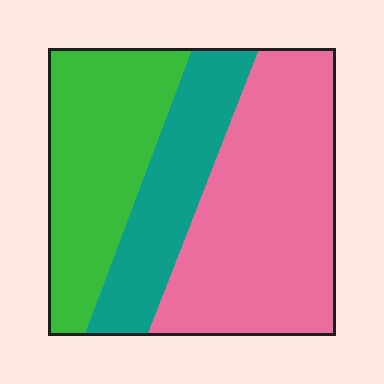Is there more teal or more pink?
Pink.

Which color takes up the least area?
Teal, at roughly 25%.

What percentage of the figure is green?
Green covers around 30% of the figure.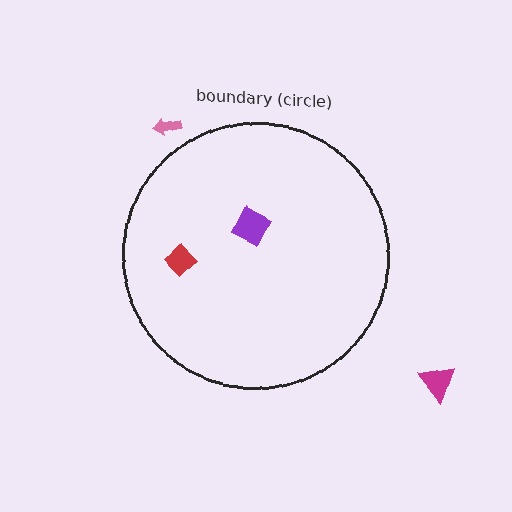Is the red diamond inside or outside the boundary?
Inside.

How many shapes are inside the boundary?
2 inside, 2 outside.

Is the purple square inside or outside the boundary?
Inside.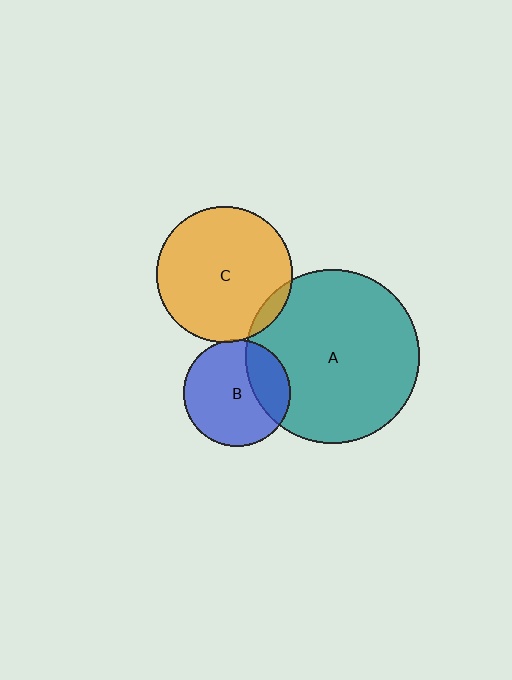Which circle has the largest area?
Circle A (teal).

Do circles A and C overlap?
Yes.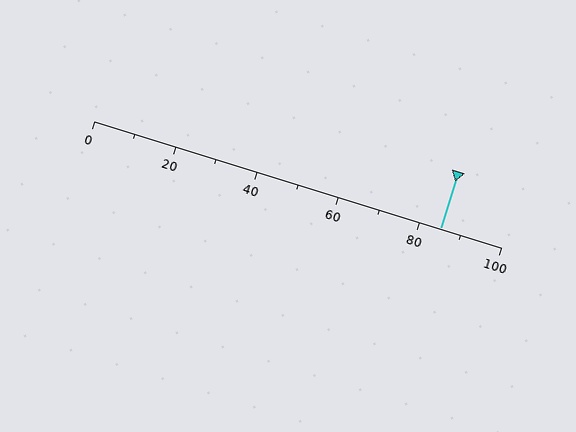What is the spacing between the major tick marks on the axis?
The major ticks are spaced 20 apart.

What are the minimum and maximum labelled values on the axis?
The axis runs from 0 to 100.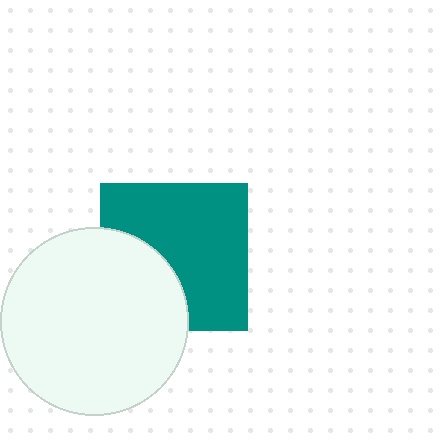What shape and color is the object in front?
The object in front is a white circle.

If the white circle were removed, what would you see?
You would see the complete teal square.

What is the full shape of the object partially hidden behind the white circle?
The partially hidden object is a teal square.